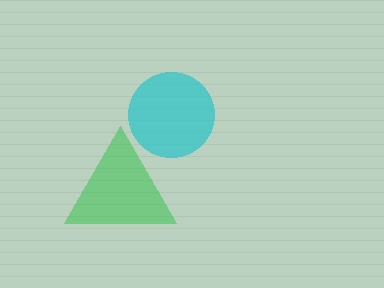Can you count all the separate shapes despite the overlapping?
Yes, there are 2 separate shapes.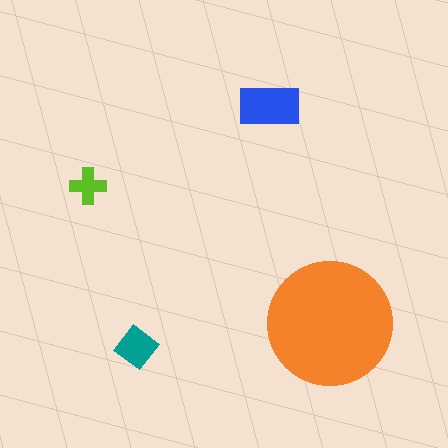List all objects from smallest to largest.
The lime cross, the teal diamond, the blue rectangle, the orange circle.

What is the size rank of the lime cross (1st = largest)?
4th.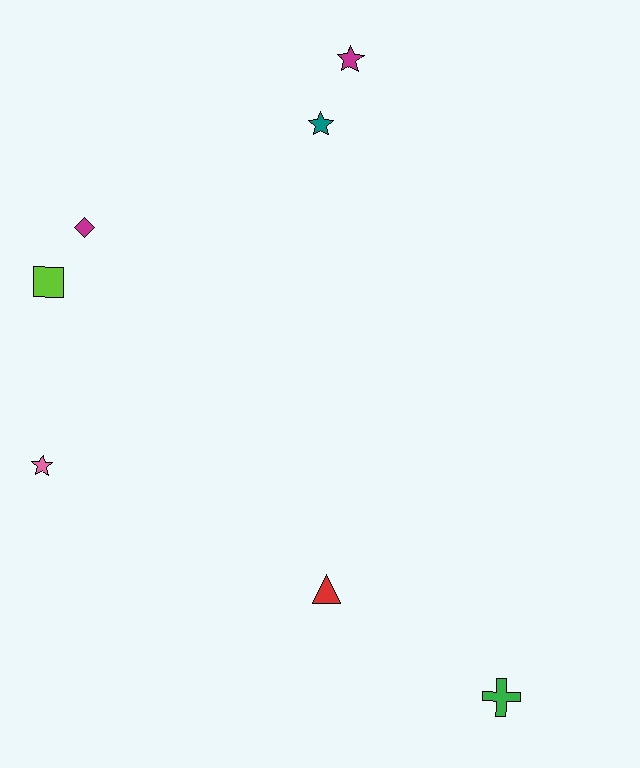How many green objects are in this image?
There is 1 green object.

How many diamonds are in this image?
There is 1 diamond.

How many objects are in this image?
There are 7 objects.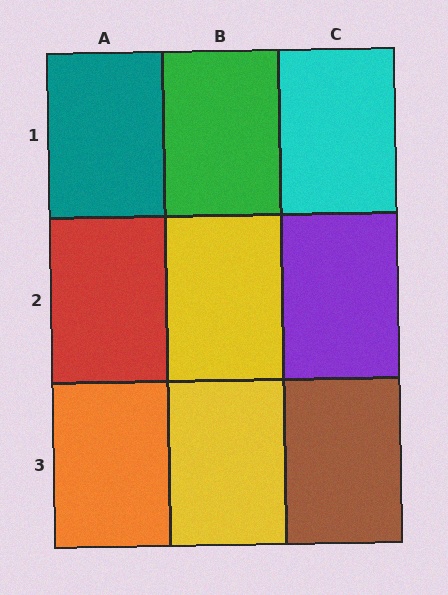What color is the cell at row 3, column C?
Brown.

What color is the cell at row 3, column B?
Yellow.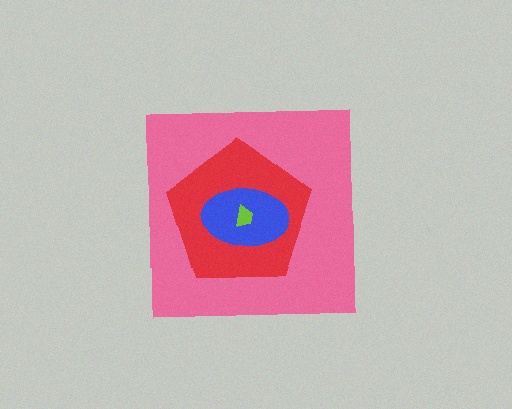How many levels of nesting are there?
4.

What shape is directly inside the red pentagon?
The blue ellipse.